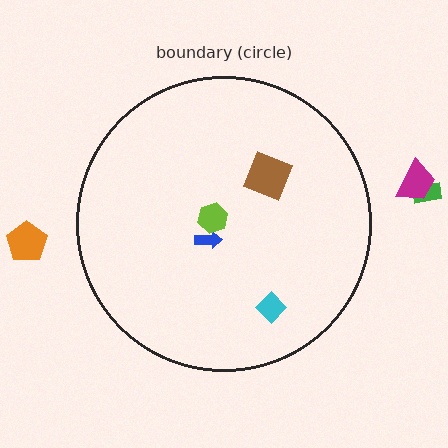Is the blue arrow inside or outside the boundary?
Inside.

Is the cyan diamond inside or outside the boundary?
Inside.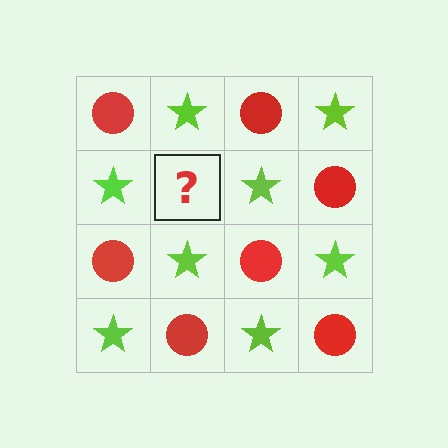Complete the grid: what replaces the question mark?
The question mark should be replaced with a red circle.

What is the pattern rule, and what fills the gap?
The rule is that it alternates red circle and lime star in a checkerboard pattern. The gap should be filled with a red circle.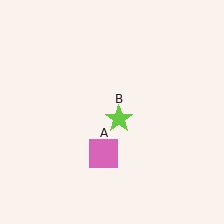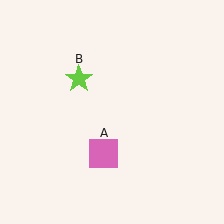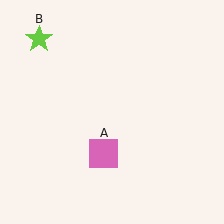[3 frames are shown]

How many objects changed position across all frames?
1 object changed position: lime star (object B).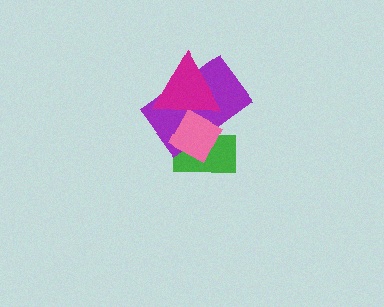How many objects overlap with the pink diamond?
3 objects overlap with the pink diamond.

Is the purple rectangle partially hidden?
Yes, it is partially covered by another shape.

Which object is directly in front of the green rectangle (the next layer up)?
The purple rectangle is directly in front of the green rectangle.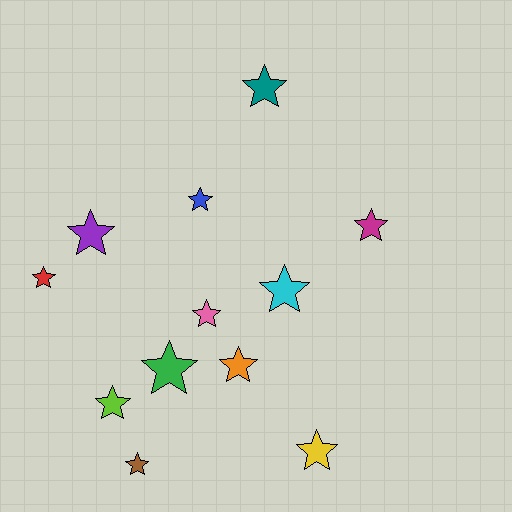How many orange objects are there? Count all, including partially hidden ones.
There is 1 orange object.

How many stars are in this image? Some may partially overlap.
There are 12 stars.